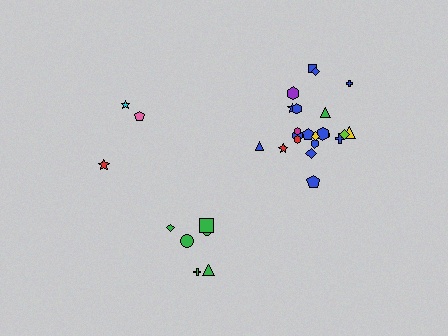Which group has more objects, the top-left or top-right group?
The top-right group.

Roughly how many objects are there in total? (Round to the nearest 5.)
Roughly 30 objects in total.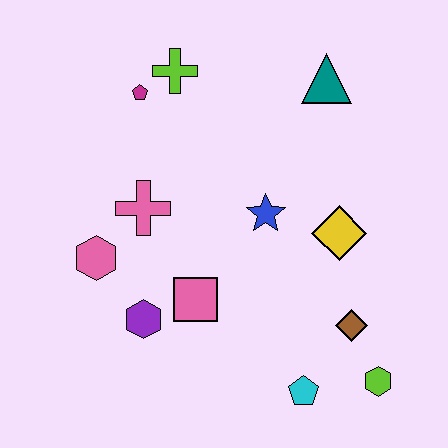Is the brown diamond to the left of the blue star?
No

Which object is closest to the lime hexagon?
The brown diamond is closest to the lime hexagon.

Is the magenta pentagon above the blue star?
Yes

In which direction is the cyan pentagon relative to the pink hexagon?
The cyan pentagon is to the right of the pink hexagon.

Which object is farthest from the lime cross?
The lime hexagon is farthest from the lime cross.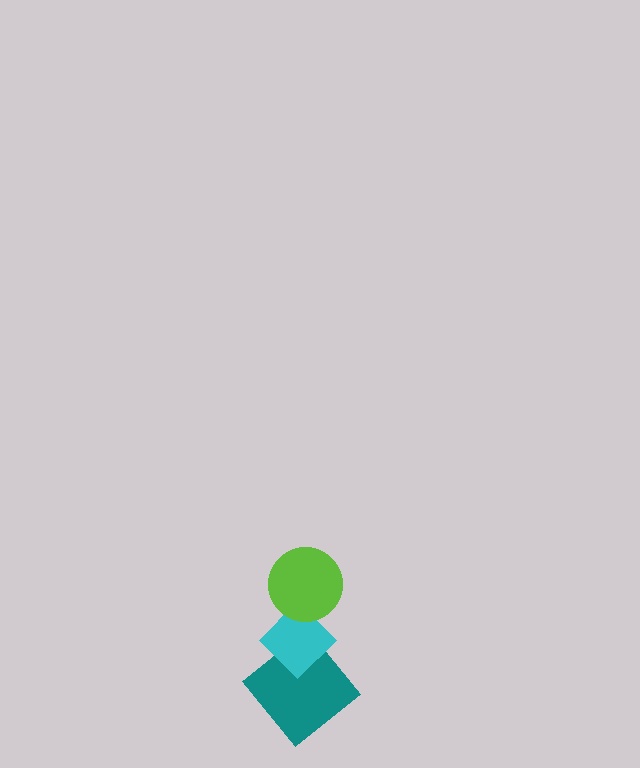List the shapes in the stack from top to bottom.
From top to bottom: the lime circle, the cyan diamond, the teal diamond.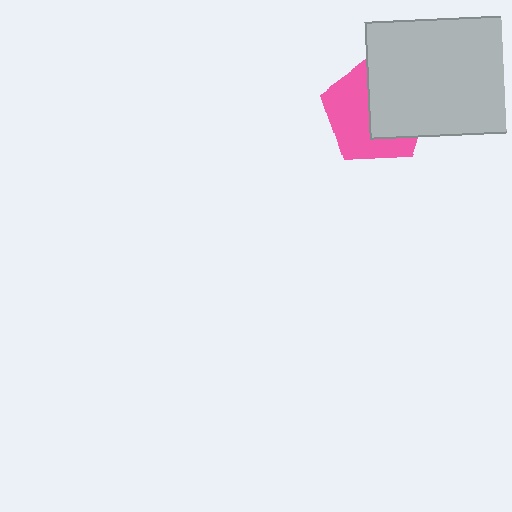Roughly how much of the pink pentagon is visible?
About half of it is visible (roughly 51%).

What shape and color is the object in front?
The object in front is a light gray rectangle.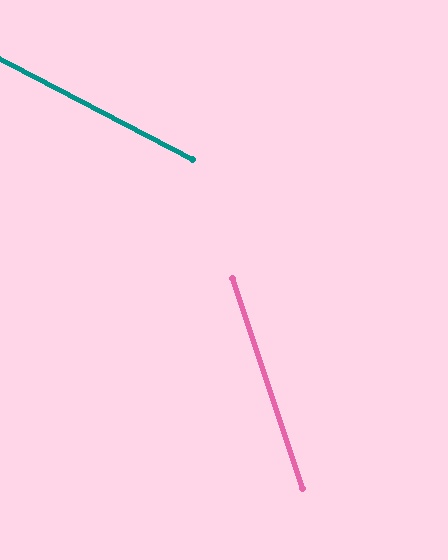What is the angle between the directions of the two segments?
Approximately 44 degrees.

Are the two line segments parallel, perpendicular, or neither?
Neither parallel nor perpendicular — they differ by about 44°.